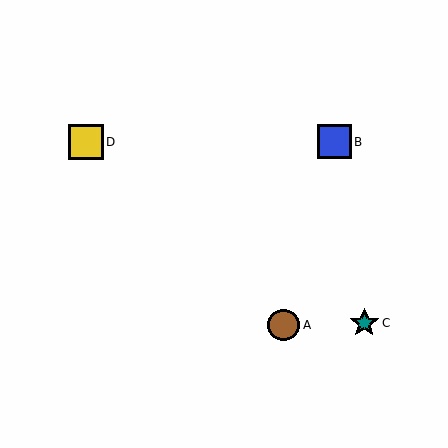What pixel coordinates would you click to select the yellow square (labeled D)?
Click at (86, 142) to select the yellow square D.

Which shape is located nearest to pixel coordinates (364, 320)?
The teal star (labeled C) at (364, 323) is nearest to that location.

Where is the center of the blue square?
The center of the blue square is at (334, 142).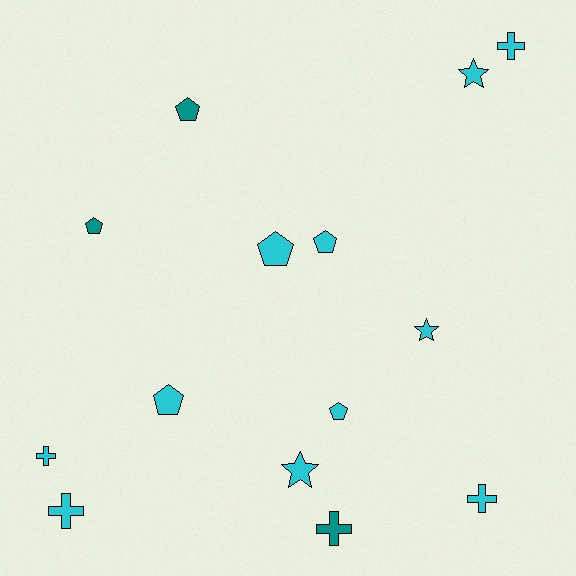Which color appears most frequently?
Cyan, with 11 objects.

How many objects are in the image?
There are 14 objects.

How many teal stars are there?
There are no teal stars.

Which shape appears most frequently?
Pentagon, with 6 objects.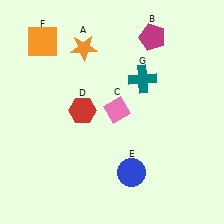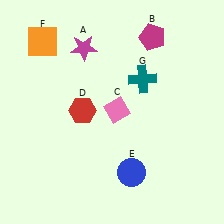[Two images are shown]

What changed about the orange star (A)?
In Image 1, A is orange. In Image 2, it changed to magenta.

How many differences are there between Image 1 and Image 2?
There is 1 difference between the two images.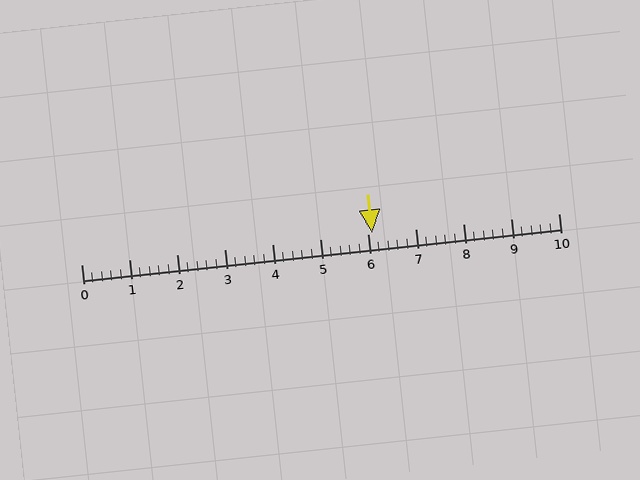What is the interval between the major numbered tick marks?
The major tick marks are spaced 1 units apart.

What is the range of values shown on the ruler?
The ruler shows values from 0 to 10.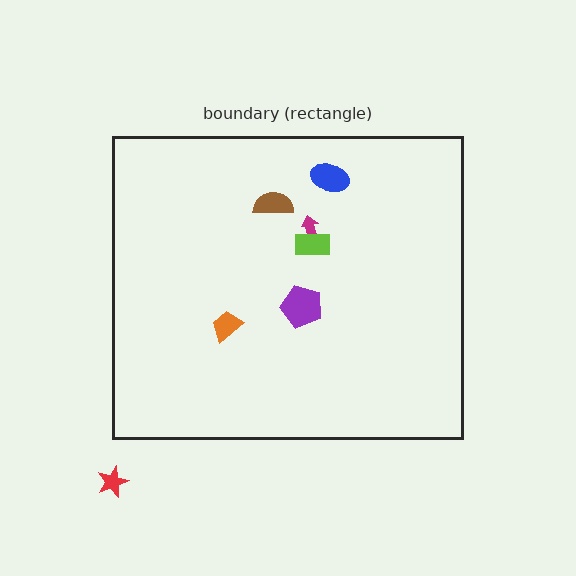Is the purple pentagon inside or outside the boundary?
Inside.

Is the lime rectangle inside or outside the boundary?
Inside.